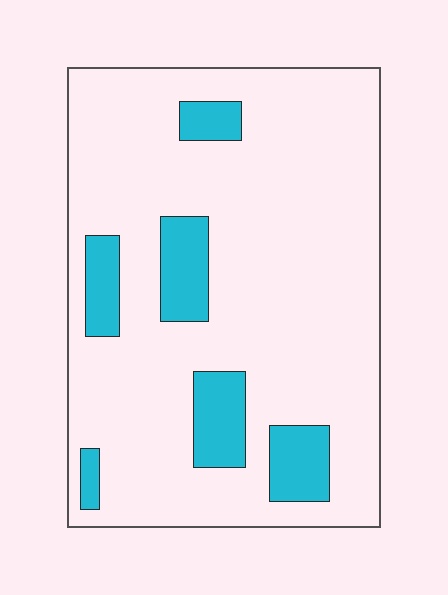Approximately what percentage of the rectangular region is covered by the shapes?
Approximately 15%.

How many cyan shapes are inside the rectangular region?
6.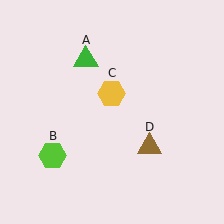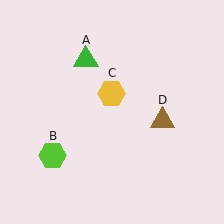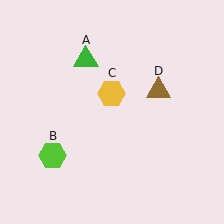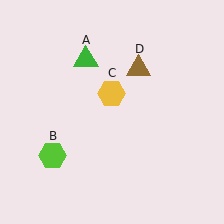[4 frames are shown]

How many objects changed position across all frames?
1 object changed position: brown triangle (object D).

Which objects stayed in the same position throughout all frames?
Green triangle (object A) and lime hexagon (object B) and yellow hexagon (object C) remained stationary.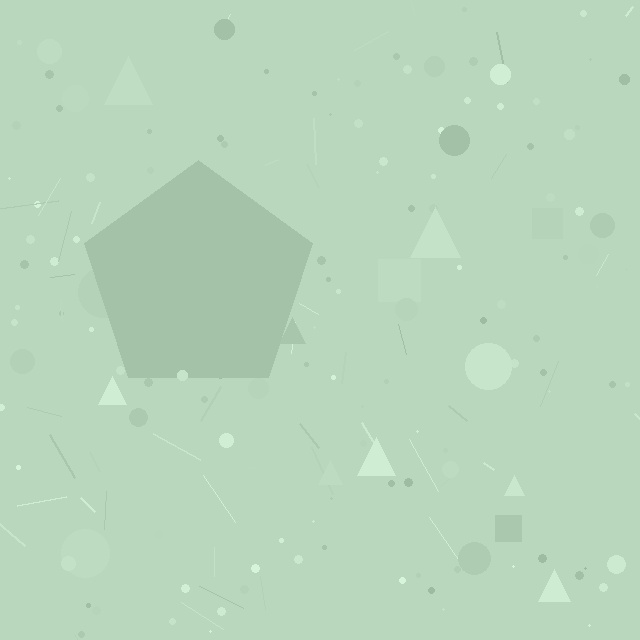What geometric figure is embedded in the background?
A pentagon is embedded in the background.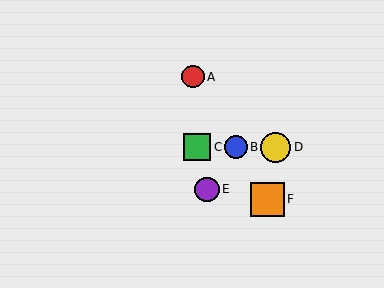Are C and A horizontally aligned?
No, C is at y≈147 and A is at y≈77.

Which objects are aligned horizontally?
Objects B, C, D are aligned horizontally.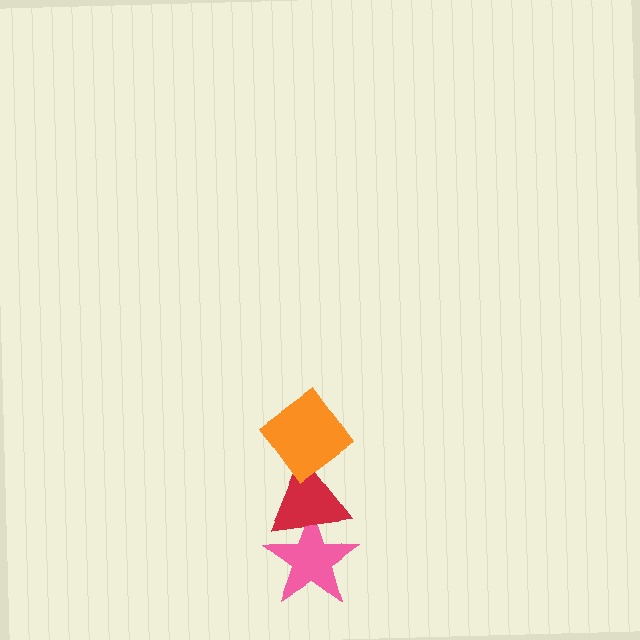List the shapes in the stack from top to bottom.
From top to bottom: the orange diamond, the red triangle, the pink star.